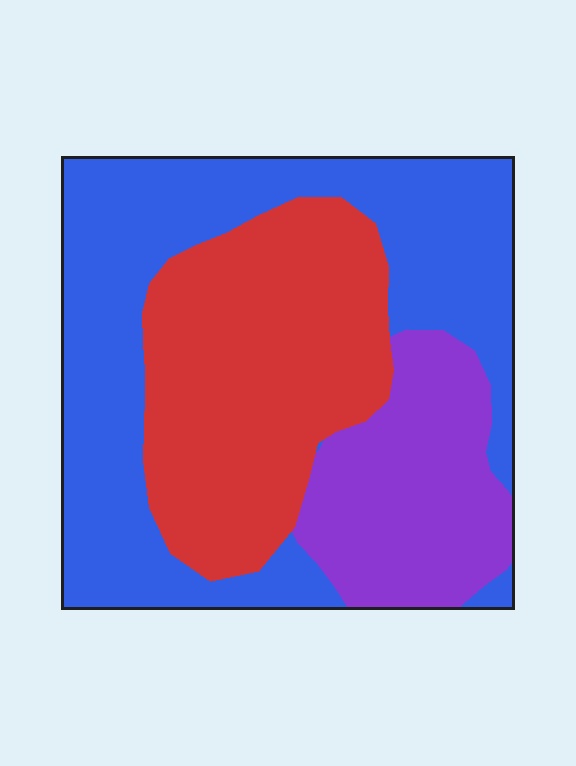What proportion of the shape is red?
Red takes up about one third (1/3) of the shape.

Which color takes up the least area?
Purple, at roughly 20%.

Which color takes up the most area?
Blue, at roughly 45%.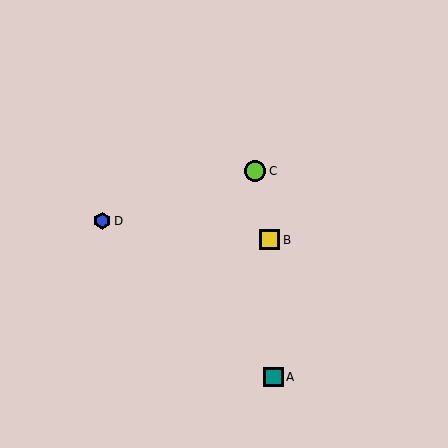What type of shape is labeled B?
Shape B is a yellow square.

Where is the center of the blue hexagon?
The center of the blue hexagon is at (102, 221).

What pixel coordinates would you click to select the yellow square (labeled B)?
Click at (270, 240) to select the yellow square B.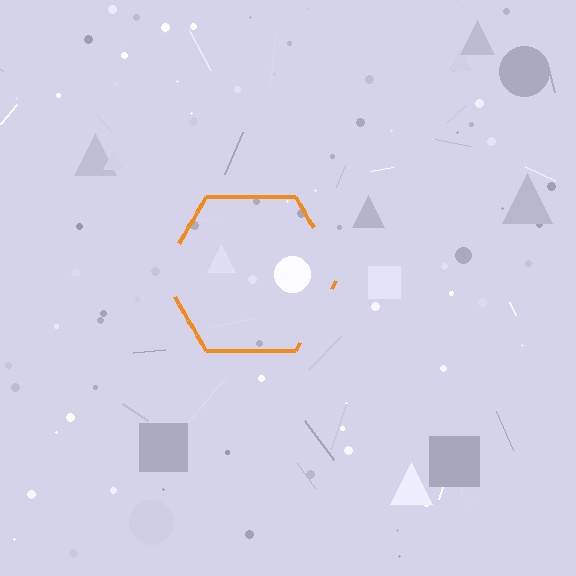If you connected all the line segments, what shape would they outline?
They would outline a hexagon.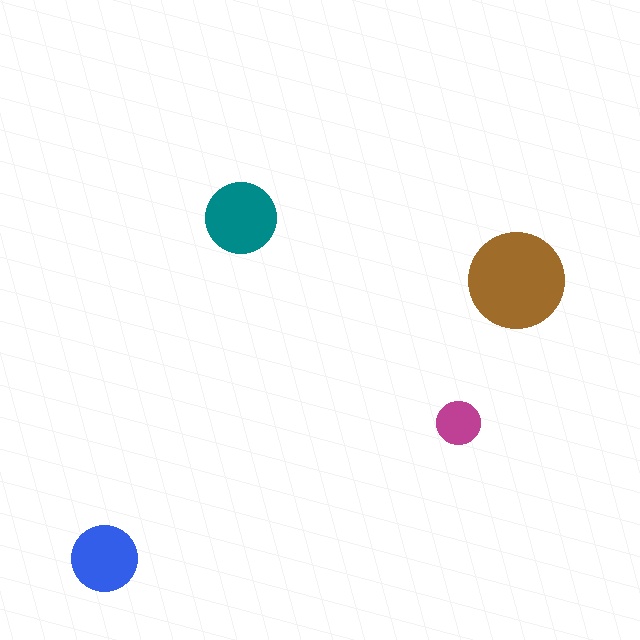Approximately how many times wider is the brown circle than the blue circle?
About 1.5 times wider.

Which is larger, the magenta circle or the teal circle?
The teal one.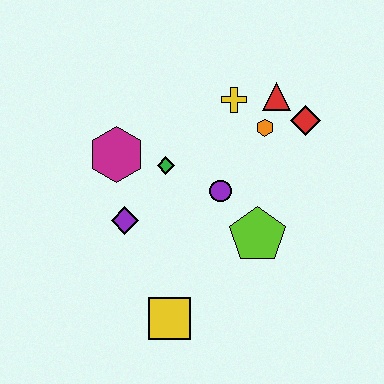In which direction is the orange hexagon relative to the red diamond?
The orange hexagon is to the left of the red diamond.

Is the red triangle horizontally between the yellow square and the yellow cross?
No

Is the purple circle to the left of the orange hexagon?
Yes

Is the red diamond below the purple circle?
No